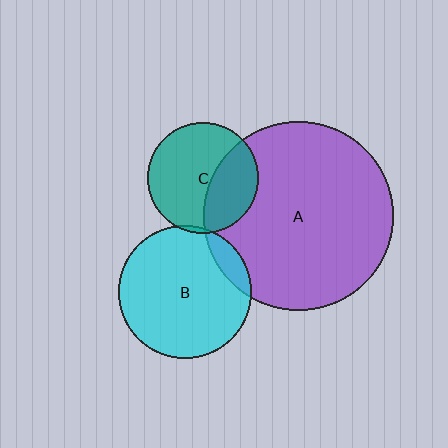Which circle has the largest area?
Circle A (purple).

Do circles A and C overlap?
Yes.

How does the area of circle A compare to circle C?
Approximately 2.9 times.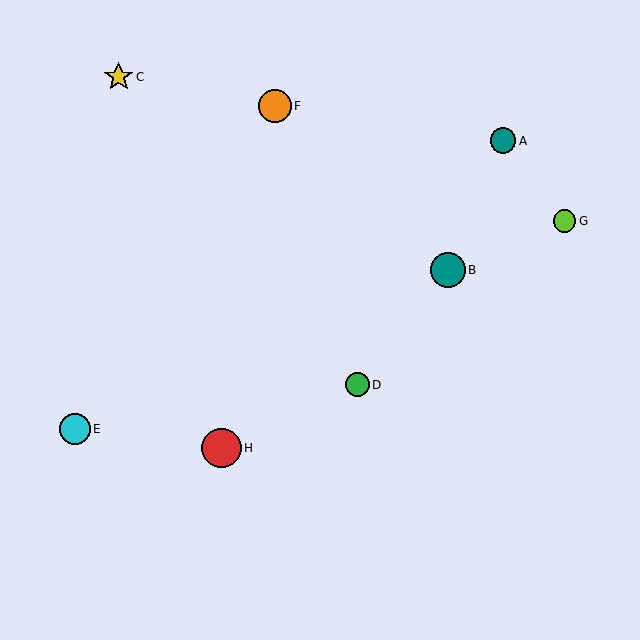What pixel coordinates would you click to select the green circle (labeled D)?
Click at (358, 385) to select the green circle D.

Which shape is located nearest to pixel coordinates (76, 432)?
The cyan circle (labeled E) at (75, 429) is nearest to that location.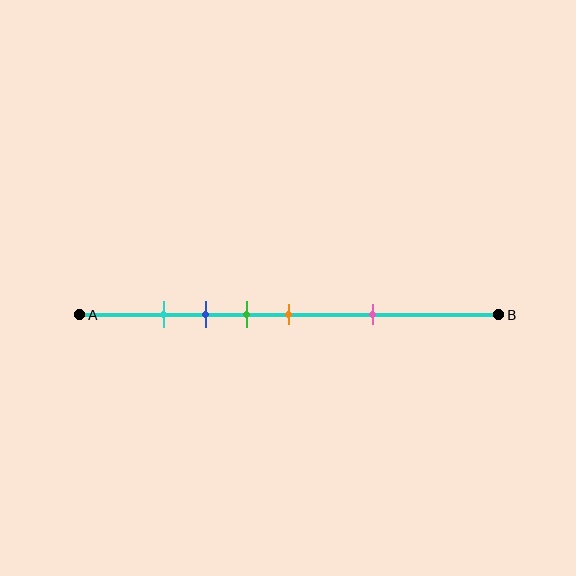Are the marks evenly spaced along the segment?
No, the marks are not evenly spaced.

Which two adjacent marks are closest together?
The cyan and blue marks are the closest adjacent pair.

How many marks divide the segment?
There are 5 marks dividing the segment.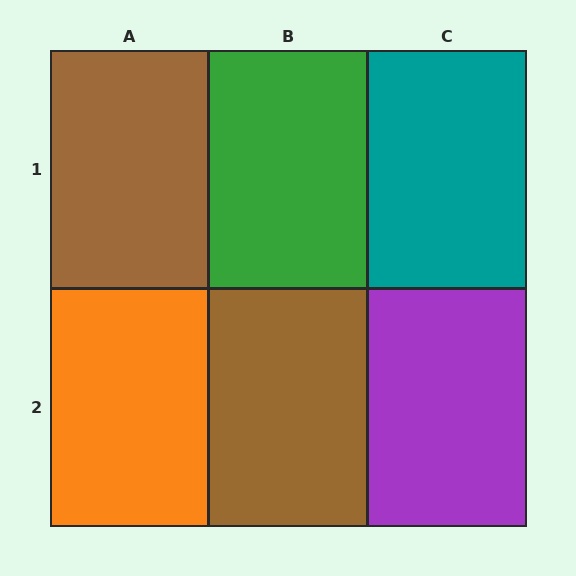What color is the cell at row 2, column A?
Orange.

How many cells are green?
1 cell is green.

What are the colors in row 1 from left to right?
Brown, green, teal.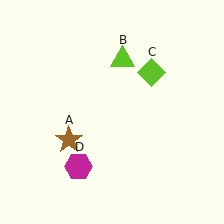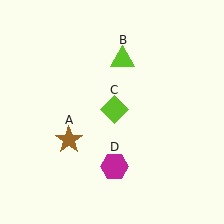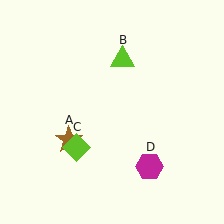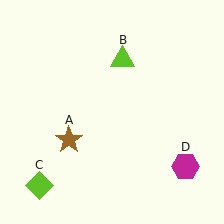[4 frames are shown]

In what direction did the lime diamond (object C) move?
The lime diamond (object C) moved down and to the left.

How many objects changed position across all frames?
2 objects changed position: lime diamond (object C), magenta hexagon (object D).